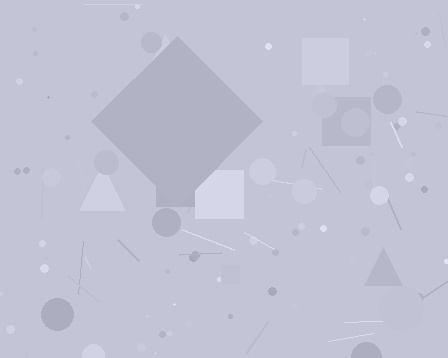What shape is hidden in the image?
A diamond is hidden in the image.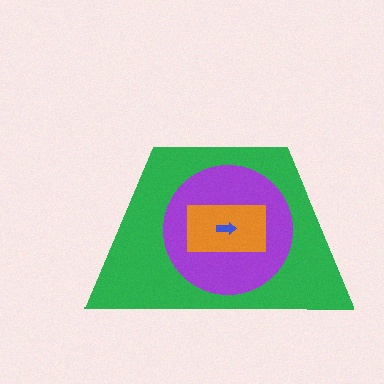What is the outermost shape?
The green trapezoid.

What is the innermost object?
The blue arrow.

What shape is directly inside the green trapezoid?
The purple circle.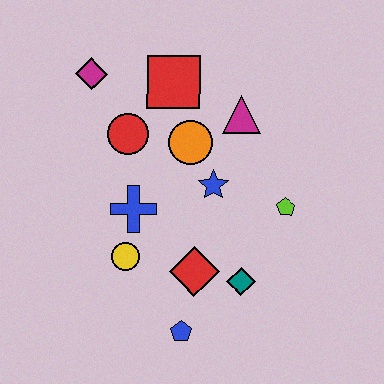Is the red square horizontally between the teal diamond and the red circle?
Yes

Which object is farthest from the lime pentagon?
The magenta diamond is farthest from the lime pentagon.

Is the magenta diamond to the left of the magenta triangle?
Yes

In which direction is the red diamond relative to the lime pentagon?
The red diamond is to the left of the lime pentagon.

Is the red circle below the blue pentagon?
No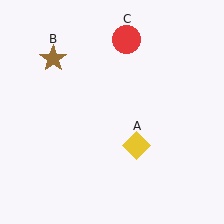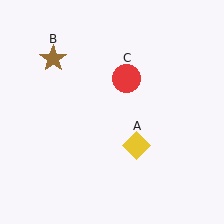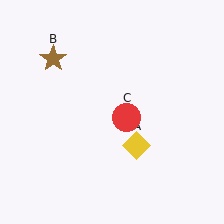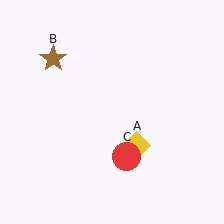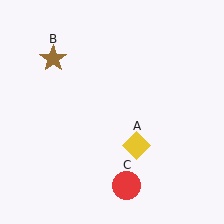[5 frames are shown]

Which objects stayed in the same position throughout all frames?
Yellow diamond (object A) and brown star (object B) remained stationary.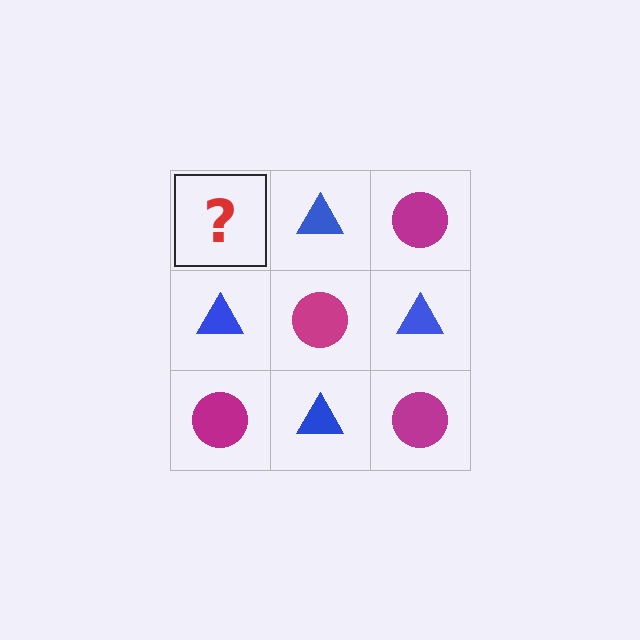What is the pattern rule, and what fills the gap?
The rule is that it alternates magenta circle and blue triangle in a checkerboard pattern. The gap should be filled with a magenta circle.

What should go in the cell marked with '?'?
The missing cell should contain a magenta circle.